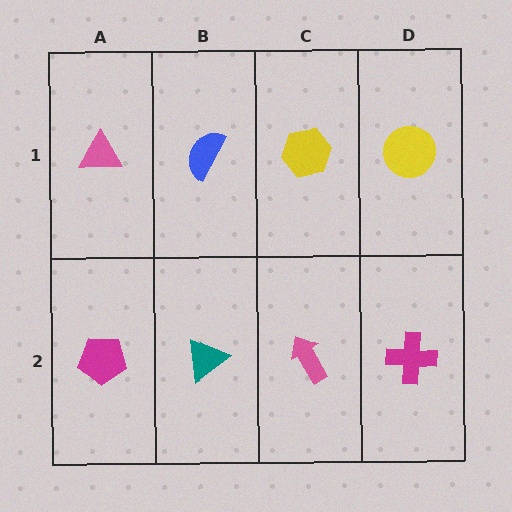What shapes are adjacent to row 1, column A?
A magenta pentagon (row 2, column A), a blue semicircle (row 1, column B).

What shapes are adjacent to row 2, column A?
A pink triangle (row 1, column A), a teal triangle (row 2, column B).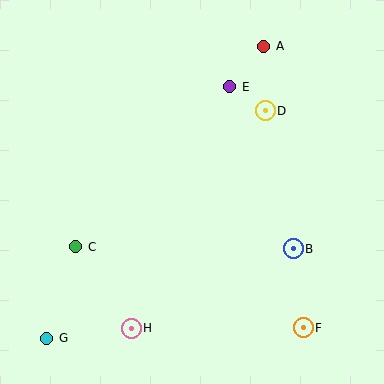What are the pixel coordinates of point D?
Point D is at (265, 111).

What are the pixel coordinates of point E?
Point E is at (230, 87).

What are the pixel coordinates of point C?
Point C is at (76, 247).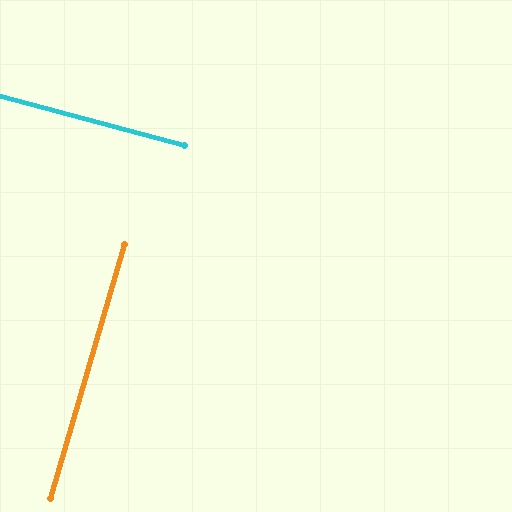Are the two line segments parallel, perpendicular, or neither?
Perpendicular — they meet at approximately 89°.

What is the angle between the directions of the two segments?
Approximately 89 degrees.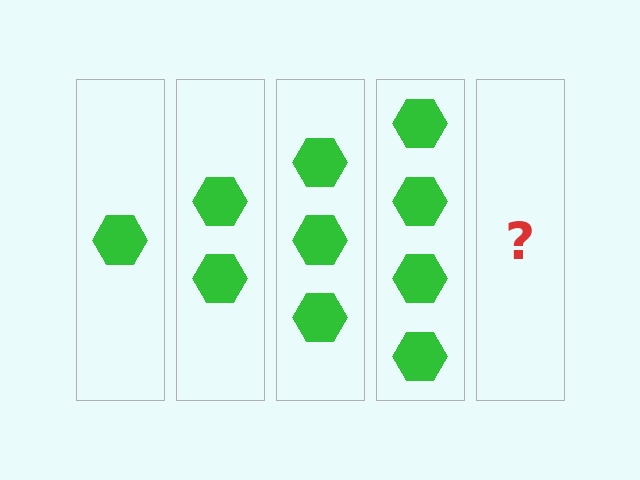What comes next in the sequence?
The next element should be 5 hexagons.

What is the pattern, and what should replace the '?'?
The pattern is that each step adds one more hexagon. The '?' should be 5 hexagons.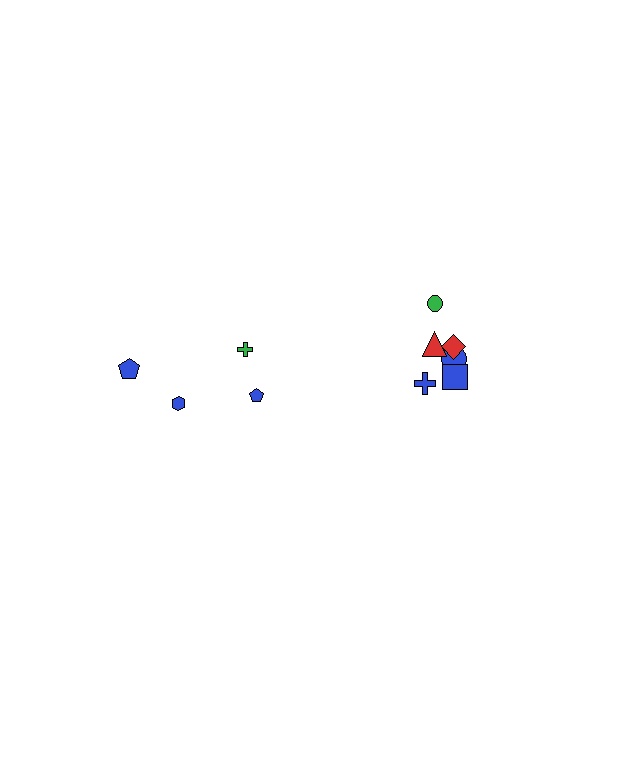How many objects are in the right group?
There are 6 objects.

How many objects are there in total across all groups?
There are 10 objects.